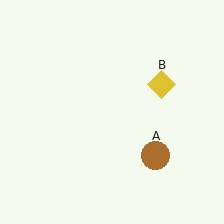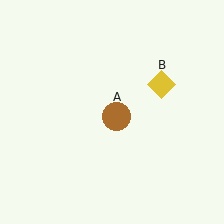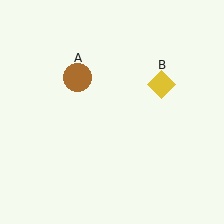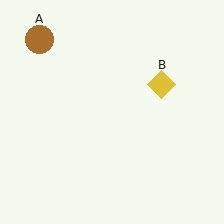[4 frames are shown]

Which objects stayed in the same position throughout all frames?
Yellow diamond (object B) remained stationary.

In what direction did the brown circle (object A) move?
The brown circle (object A) moved up and to the left.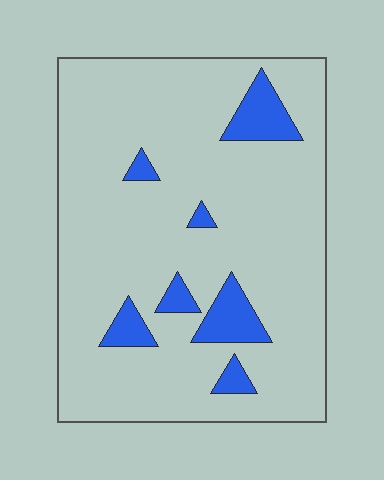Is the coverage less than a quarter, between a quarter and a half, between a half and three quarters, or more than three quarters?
Less than a quarter.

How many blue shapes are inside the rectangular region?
7.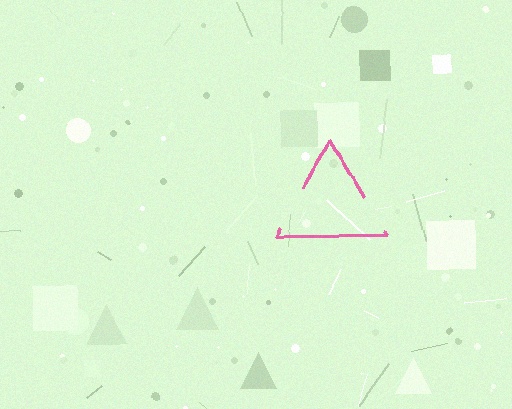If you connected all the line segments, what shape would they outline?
They would outline a triangle.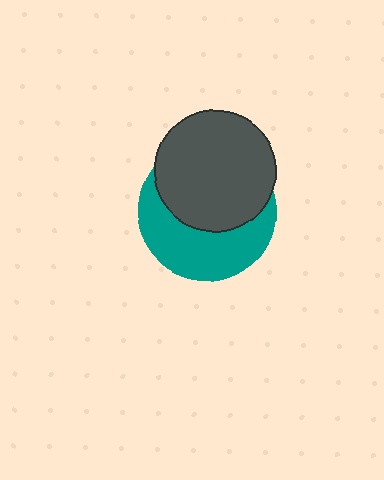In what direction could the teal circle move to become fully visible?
The teal circle could move down. That would shift it out from behind the dark gray circle entirely.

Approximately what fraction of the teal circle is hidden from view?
Roughly 53% of the teal circle is hidden behind the dark gray circle.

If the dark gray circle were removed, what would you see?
You would see the complete teal circle.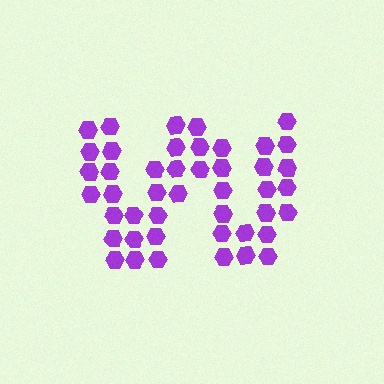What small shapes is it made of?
It is made of small hexagons.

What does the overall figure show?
The overall figure shows the letter W.